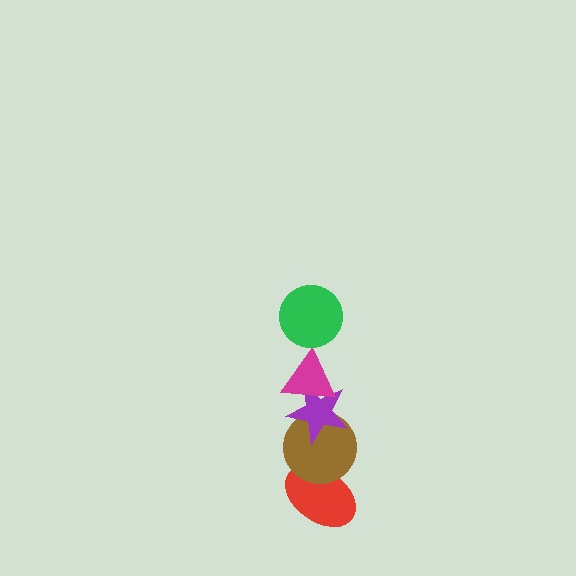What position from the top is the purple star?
The purple star is 3rd from the top.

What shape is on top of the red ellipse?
The brown circle is on top of the red ellipse.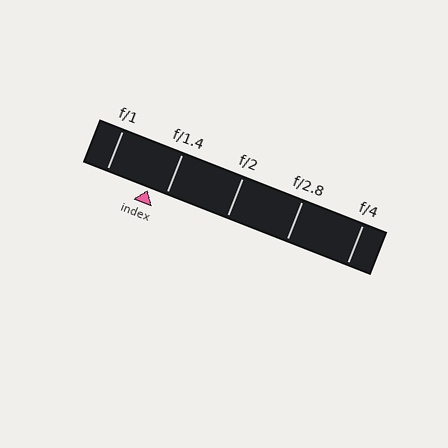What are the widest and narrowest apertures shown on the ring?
The widest aperture shown is f/1 and the narrowest is f/4.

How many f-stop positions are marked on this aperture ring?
There are 5 f-stop positions marked.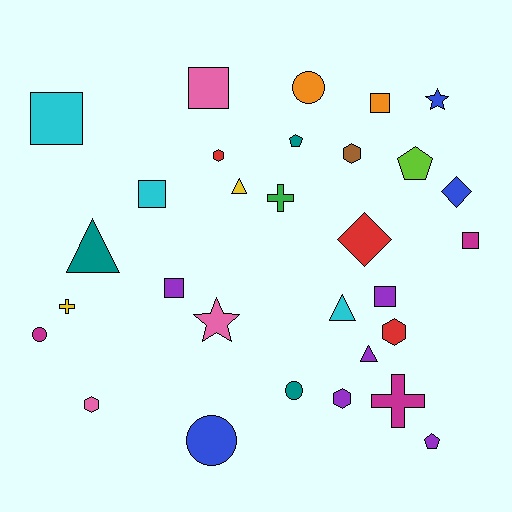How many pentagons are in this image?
There are 3 pentagons.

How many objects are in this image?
There are 30 objects.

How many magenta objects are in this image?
There are 3 magenta objects.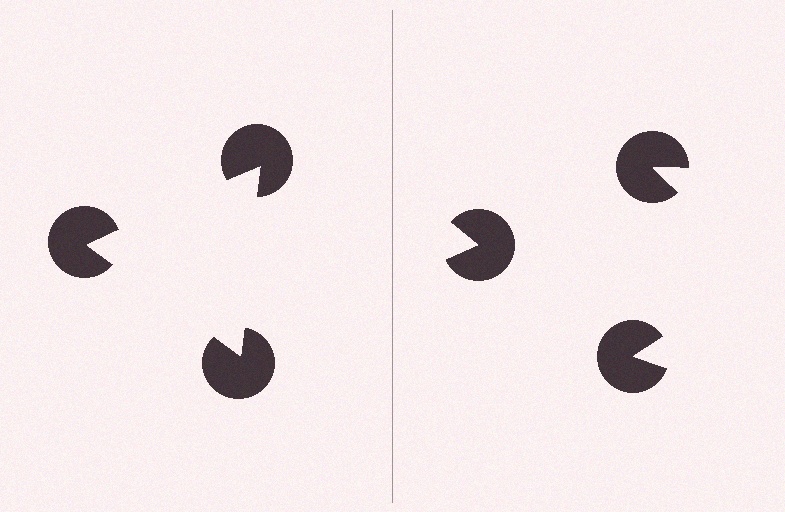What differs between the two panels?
The pac-man discs are positioned identically on both sides; only the wedge orientations differ. On the left they align to a triangle; on the right they are misaligned.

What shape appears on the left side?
An illusory triangle.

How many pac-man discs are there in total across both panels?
6 — 3 on each side.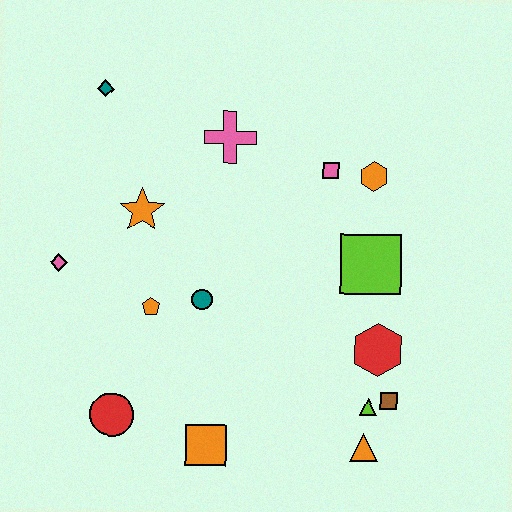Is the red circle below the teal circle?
Yes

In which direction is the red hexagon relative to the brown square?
The red hexagon is above the brown square.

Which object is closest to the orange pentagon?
The teal circle is closest to the orange pentagon.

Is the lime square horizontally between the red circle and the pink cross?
No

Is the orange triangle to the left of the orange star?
No